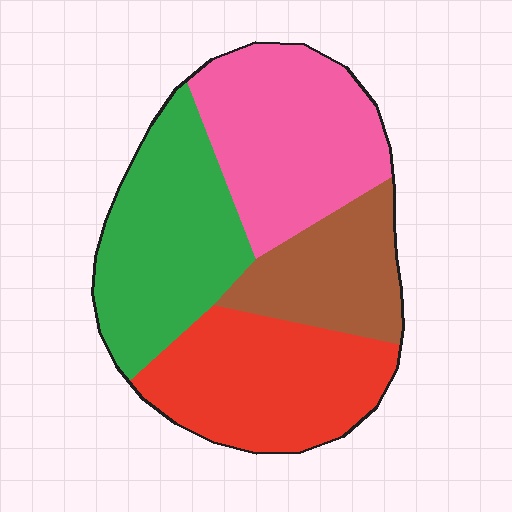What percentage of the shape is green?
Green covers 27% of the shape.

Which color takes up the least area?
Brown, at roughly 15%.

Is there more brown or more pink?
Pink.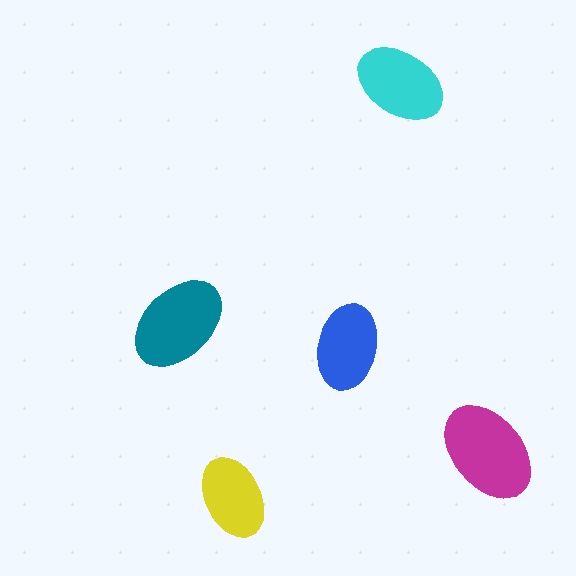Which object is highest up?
The cyan ellipse is topmost.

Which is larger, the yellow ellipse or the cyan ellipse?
The cyan one.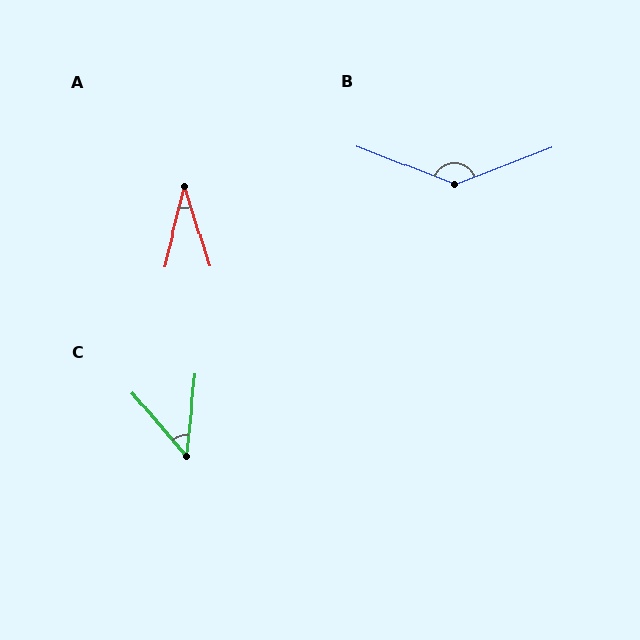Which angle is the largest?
B, at approximately 137 degrees.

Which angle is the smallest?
A, at approximately 31 degrees.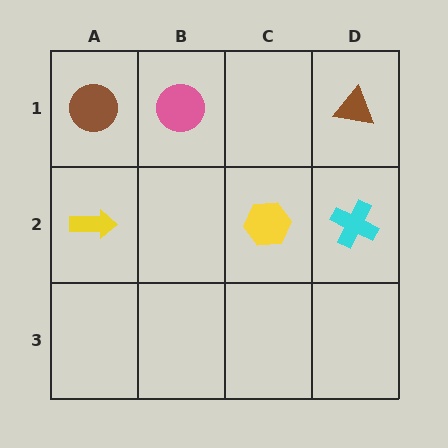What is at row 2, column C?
A yellow hexagon.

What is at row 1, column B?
A pink circle.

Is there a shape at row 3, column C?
No, that cell is empty.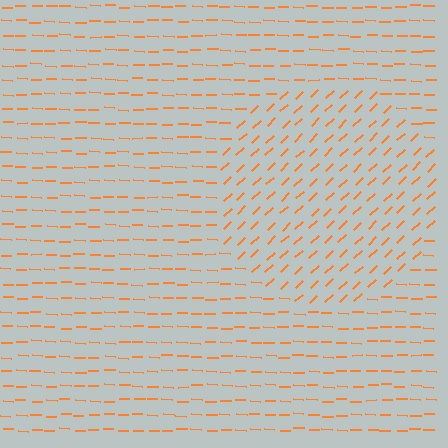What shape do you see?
I see a circle.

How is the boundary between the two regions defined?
The boundary is defined purely by a change in line orientation (approximately 45 degrees difference). All lines are the same color and thickness.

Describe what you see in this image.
The image is filled with small orange line segments. A circle region in the image has lines oriented differently from the surrounding lines, creating a visible texture boundary.